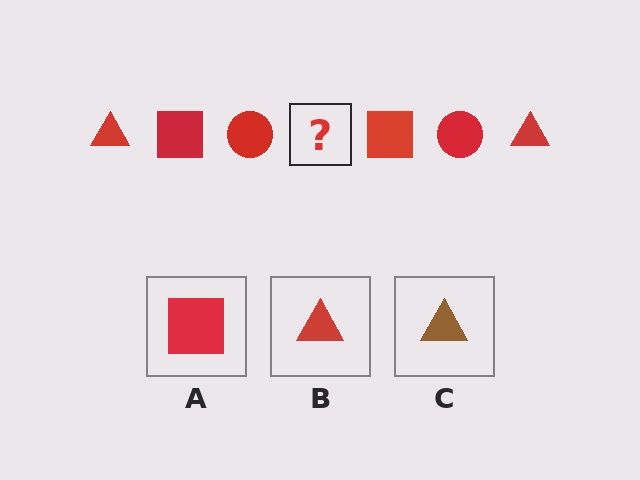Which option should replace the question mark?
Option B.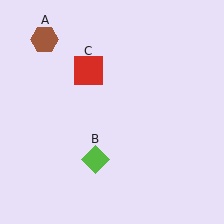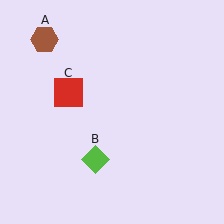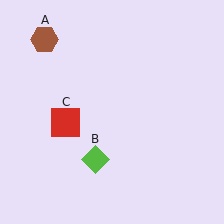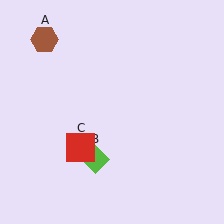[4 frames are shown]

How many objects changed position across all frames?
1 object changed position: red square (object C).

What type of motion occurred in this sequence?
The red square (object C) rotated counterclockwise around the center of the scene.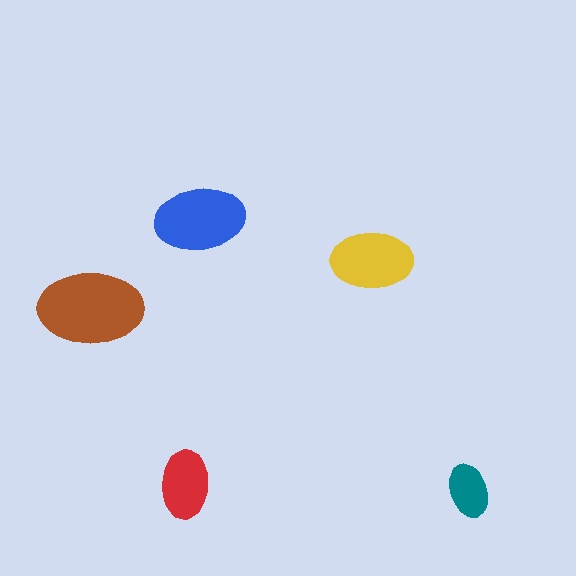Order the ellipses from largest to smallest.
the brown one, the blue one, the yellow one, the red one, the teal one.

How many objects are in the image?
There are 5 objects in the image.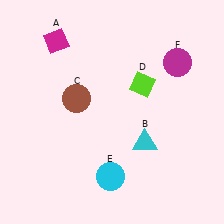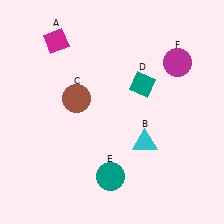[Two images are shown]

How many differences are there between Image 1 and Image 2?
There are 2 differences between the two images.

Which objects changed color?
D changed from lime to teal. E changed from cyan to teal.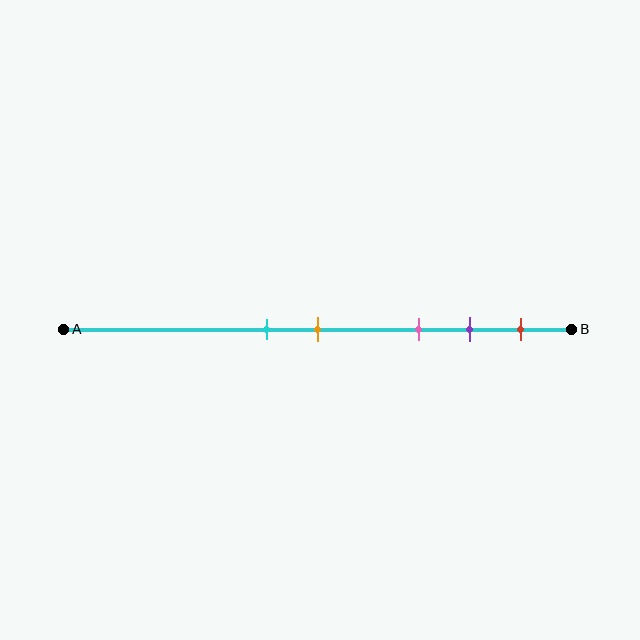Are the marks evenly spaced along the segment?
No, the marks are not evenly spaced.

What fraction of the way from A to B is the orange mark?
The orange mark is approximately 50% (0.5) of the way from A to B.